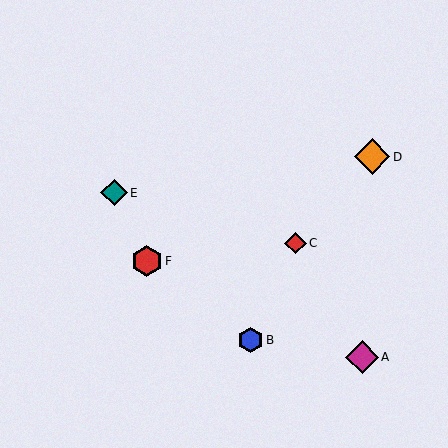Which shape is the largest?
The orange diamond (labeled D) is the largest.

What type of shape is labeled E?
Shape E is a teal diamond.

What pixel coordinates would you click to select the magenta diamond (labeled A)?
Click at (362, 357) to select the magenta diamond A.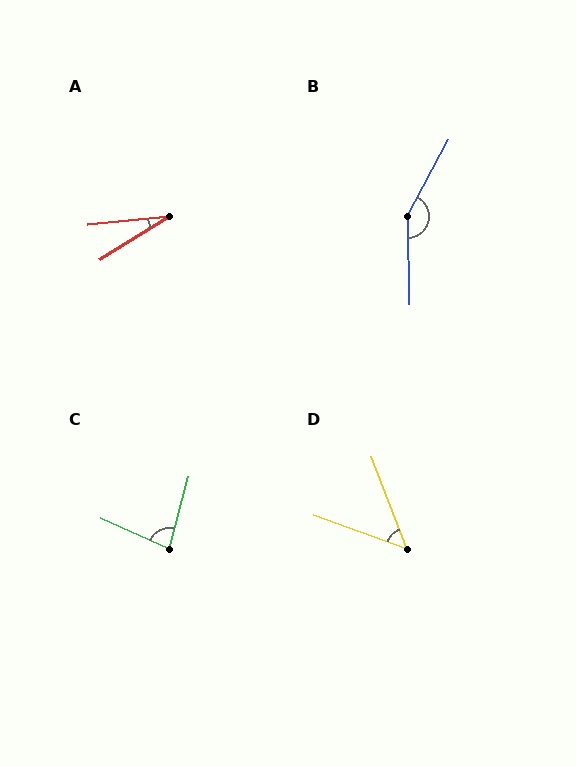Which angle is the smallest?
A, at approximately 26 degrees.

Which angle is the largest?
B, at approximately 151 degrees.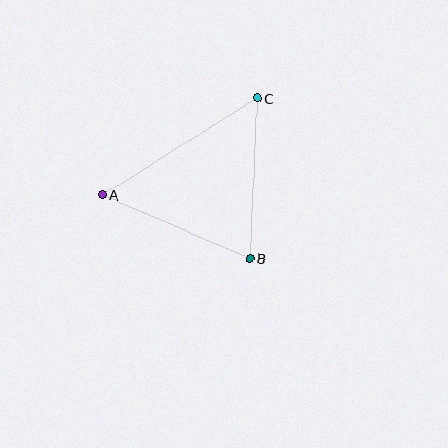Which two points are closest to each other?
Points A and B are closest to each other.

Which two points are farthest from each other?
Points A and C are farthest from each other.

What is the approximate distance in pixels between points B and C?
The distance between B and C is approximately 160 pixels.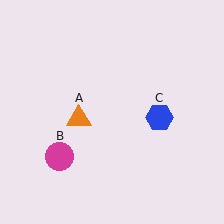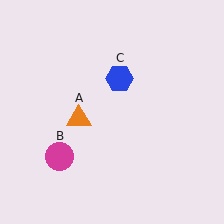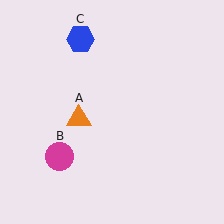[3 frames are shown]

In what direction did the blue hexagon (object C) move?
The blue hexagon (object C) moved up and to the left.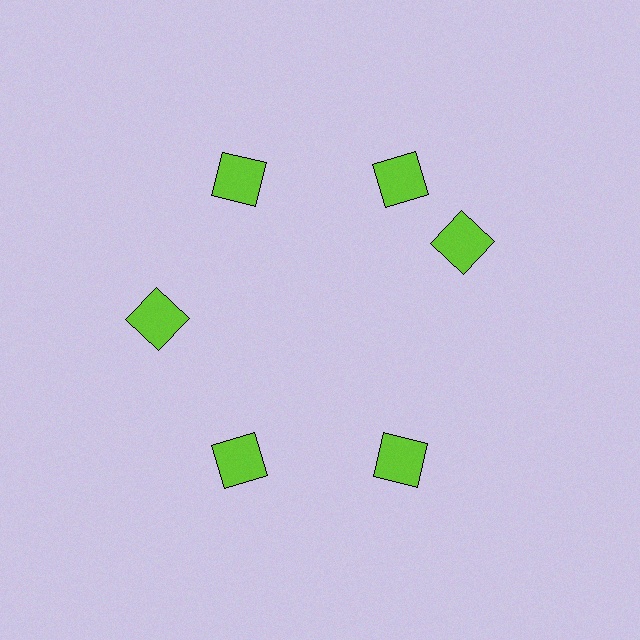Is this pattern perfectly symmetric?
No. The 6 lime squares are arranged in a ring, but one element near the 3 o'clock position is rotated out of alignment along the ring, breaking the 6-fold rotational symmetry.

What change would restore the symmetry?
The symmetry would be restored by rotating it back into even spacing with its neighbors so that all 6 squares sit at equal angles and equal distance from the center.